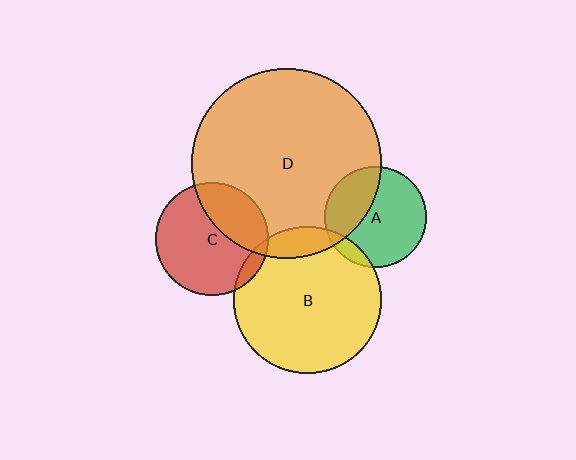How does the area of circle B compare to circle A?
Approximately 2.1 times.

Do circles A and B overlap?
Yes.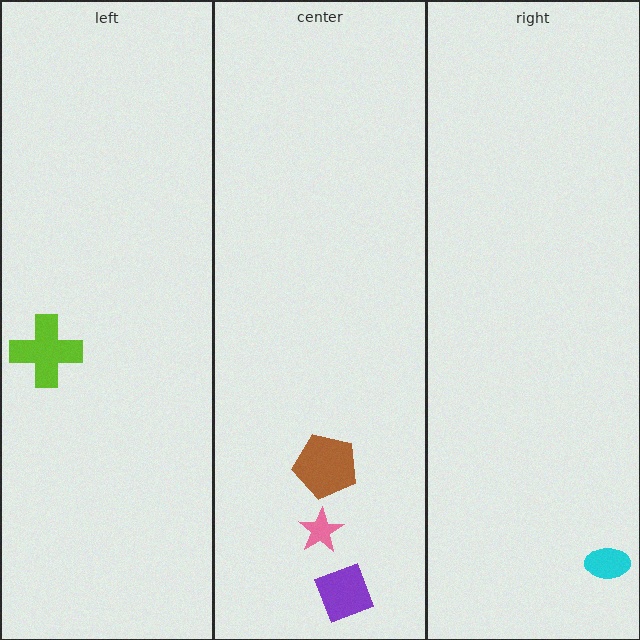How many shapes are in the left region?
1.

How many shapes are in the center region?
3.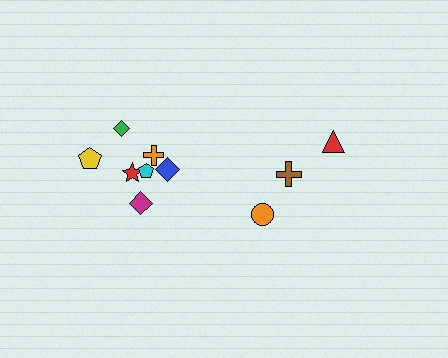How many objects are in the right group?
There are 3 objects.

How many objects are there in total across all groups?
There are 10 objects.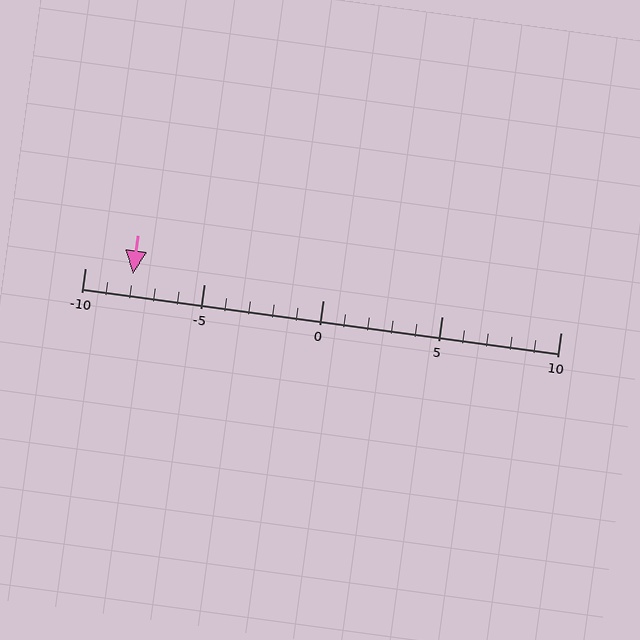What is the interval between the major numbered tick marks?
The major tick marks are spaced 5 units apart.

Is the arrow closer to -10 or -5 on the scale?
The arrow is closer to -10.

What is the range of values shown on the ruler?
The ruler shows values from -10 to 10.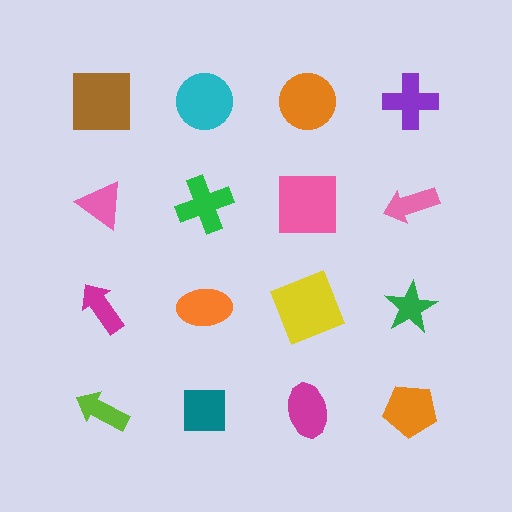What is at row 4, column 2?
A teal square.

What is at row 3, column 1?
A magenta arrow.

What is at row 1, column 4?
A purple cross.